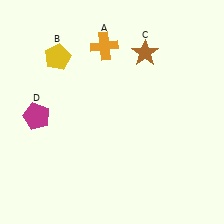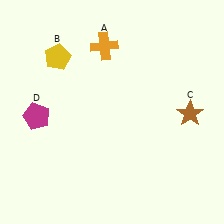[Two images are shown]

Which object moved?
The brown star (C) moved down.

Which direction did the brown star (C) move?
The brown star (C) moved down.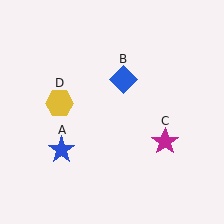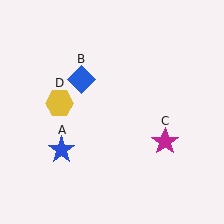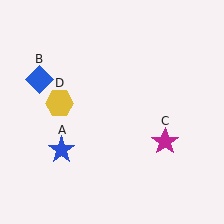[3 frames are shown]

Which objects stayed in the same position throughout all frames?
Blue star (object A) and magenta star (object C) and yellow hexagon (object D) remained stationary.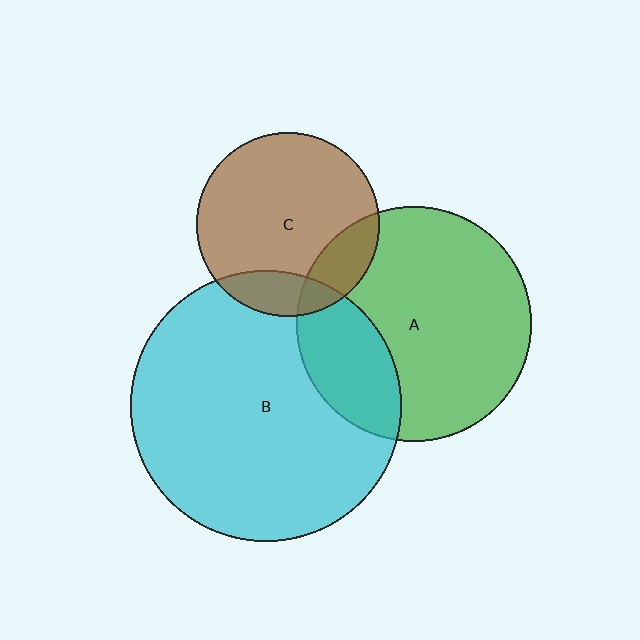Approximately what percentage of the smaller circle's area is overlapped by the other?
Approximately 15%.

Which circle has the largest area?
Circle B (cyan).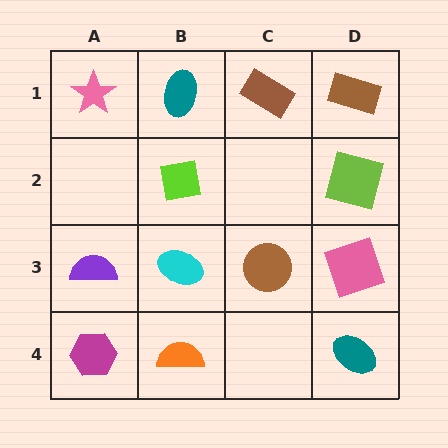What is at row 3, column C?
A brown circle.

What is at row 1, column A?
A pink star.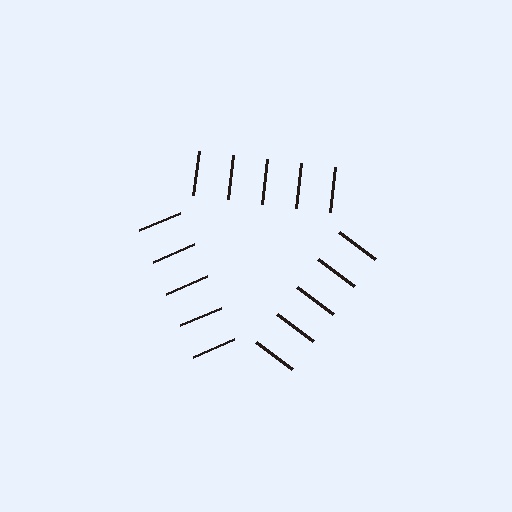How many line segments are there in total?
15 — 5 along each of the 3 edges.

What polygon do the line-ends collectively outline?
An illusory triangle — the line segments terminate on its edges but no continuous stroke is drawn.